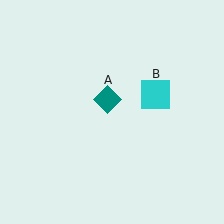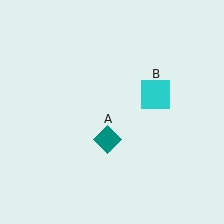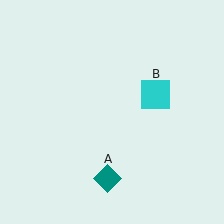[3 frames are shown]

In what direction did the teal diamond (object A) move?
The teal diamond (object A) moved down.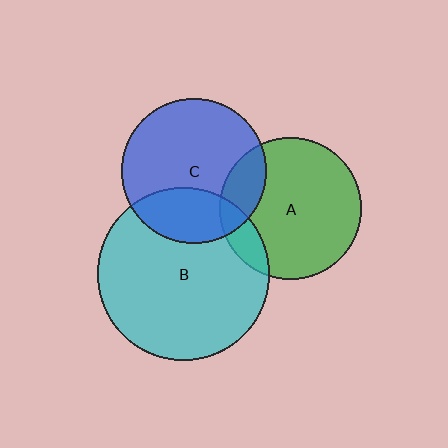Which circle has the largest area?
Circle B (cyan).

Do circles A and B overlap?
Yes.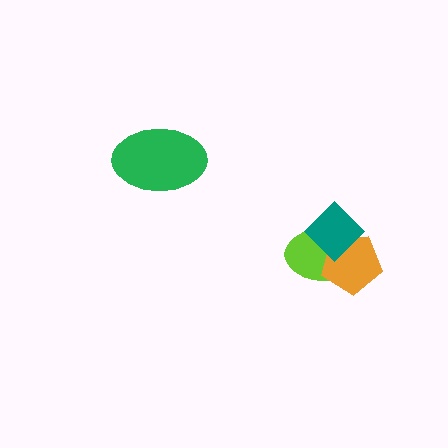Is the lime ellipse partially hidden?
Yes, it is partially covered by another shape.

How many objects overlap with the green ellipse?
0 objects overlap with the green ellipse.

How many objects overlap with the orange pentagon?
2 objects overlap with the orange pentagon.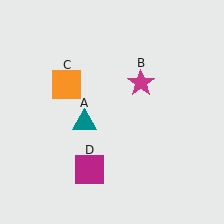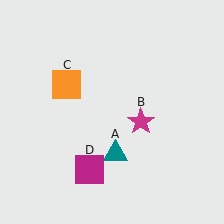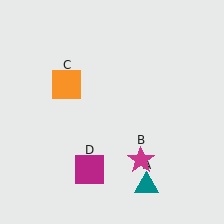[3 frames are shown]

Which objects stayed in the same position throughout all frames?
Orange square (object C) and magenta square (object D) remained stationary.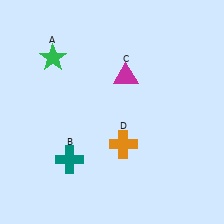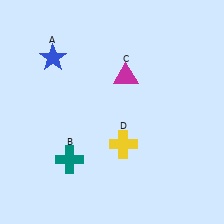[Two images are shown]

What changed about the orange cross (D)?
In Image 1, D is orange. In Image 2, it changed to yellow.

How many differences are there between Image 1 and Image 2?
There are 2 differences between the two images.